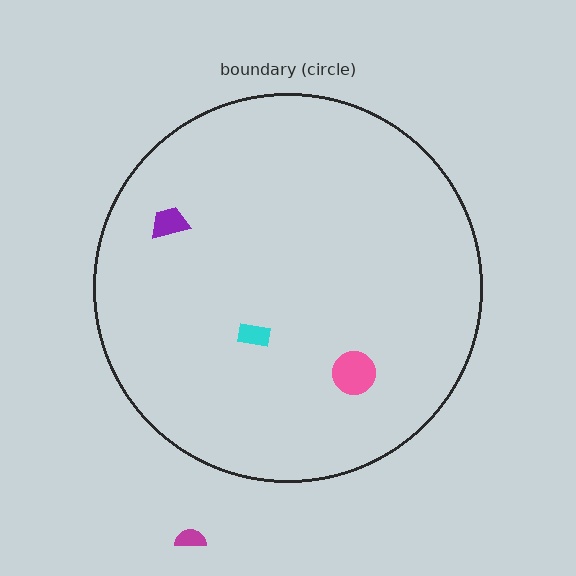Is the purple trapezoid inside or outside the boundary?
Inside.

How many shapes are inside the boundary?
3 inside, 1 outside.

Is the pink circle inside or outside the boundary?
Inside.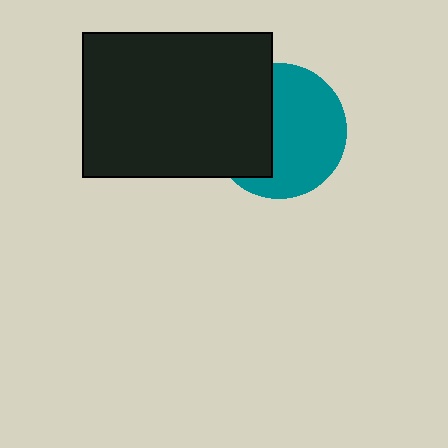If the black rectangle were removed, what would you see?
You would see the complete teal circle.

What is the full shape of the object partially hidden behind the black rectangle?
The partially hidden object is a teal circle.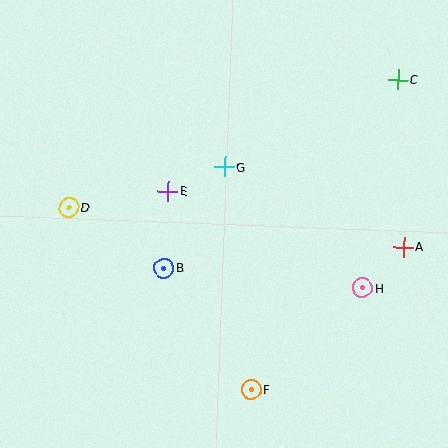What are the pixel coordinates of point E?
Point E is at (168, 191).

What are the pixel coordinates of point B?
Point B is at (164, 268).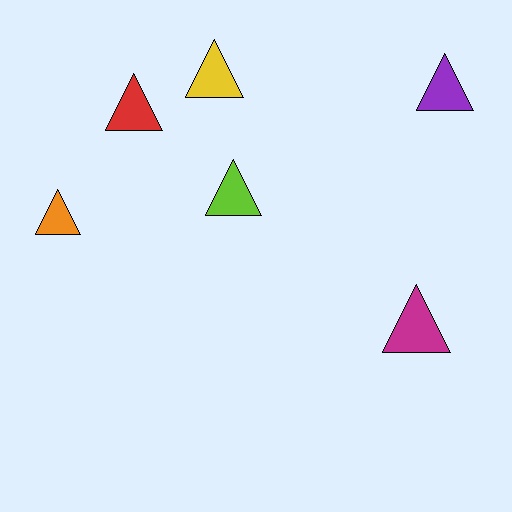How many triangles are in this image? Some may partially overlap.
There are 6 triangles.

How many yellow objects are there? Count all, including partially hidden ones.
There is 1 yellow object.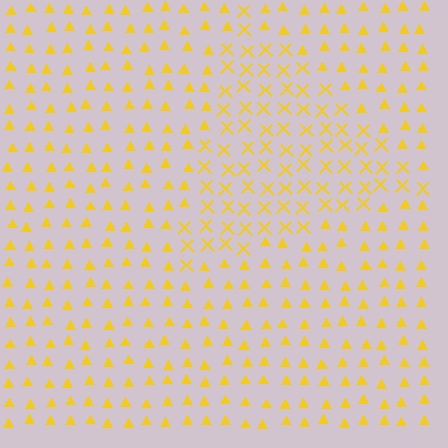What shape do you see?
I see a triangle.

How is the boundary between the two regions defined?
The boundary is defined by a change in element shape: X marks inside vs. triangles outside. All elements share the same color and spacing.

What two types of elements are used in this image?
The image uses X marks inside the triangle region and triangles outside it.